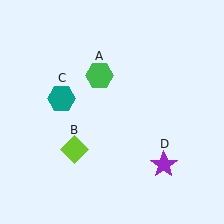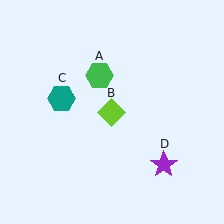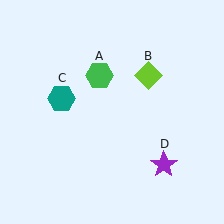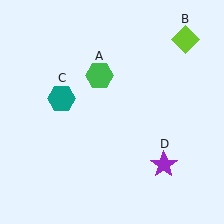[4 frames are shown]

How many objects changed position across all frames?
1 object changed position: lime diamond (object B).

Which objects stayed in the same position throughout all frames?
Green hexagon (object A) and teal hexagon (object C) and purple star (object D) remained stationary.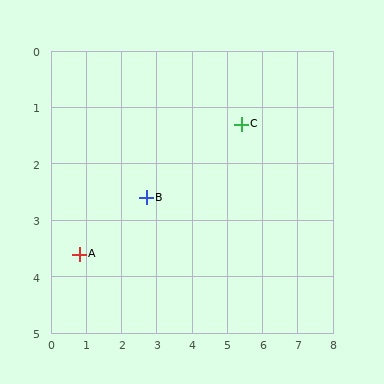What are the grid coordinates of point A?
Point A is at approximately (0.8, 3.6).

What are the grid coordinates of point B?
Point B is at approximately (2.7, 2.6).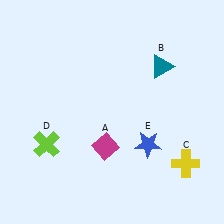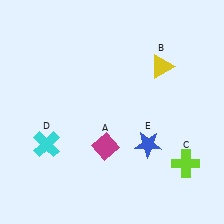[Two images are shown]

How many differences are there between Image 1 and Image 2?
There are 3 differences between the two images.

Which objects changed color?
B changed from teal to yellow. C changed from yellow to lime. D changed from lime to cyan.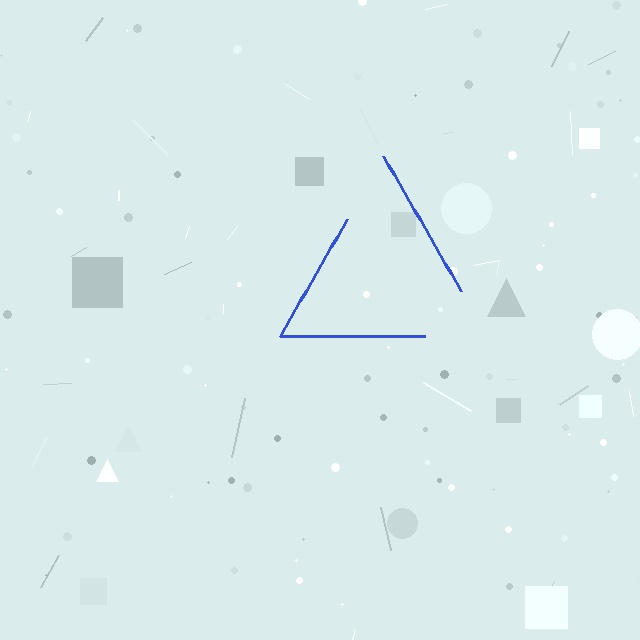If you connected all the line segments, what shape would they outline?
They would outline a triangle.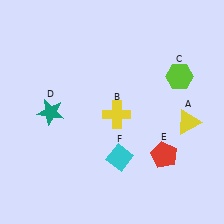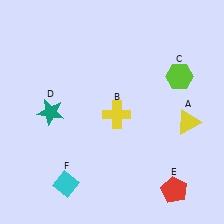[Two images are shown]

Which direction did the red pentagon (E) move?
The red pentagon (E) moved down.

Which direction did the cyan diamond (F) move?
The cyan diamond (F) moved left.